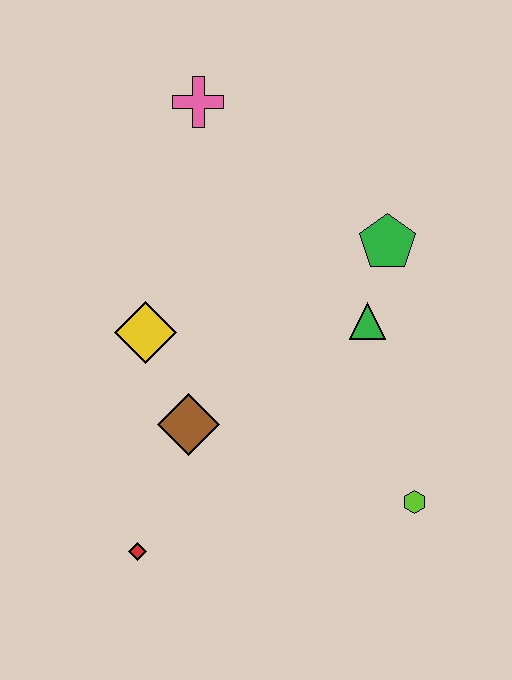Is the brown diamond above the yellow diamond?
No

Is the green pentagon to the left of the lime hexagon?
Yes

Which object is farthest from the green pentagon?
The red diamond is farthest from the green pentagon.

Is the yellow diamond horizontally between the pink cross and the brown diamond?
No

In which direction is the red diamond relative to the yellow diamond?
The red diamond is below the yellow diamond.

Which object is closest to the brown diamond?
The yellow diamond is closest to the brown diamond.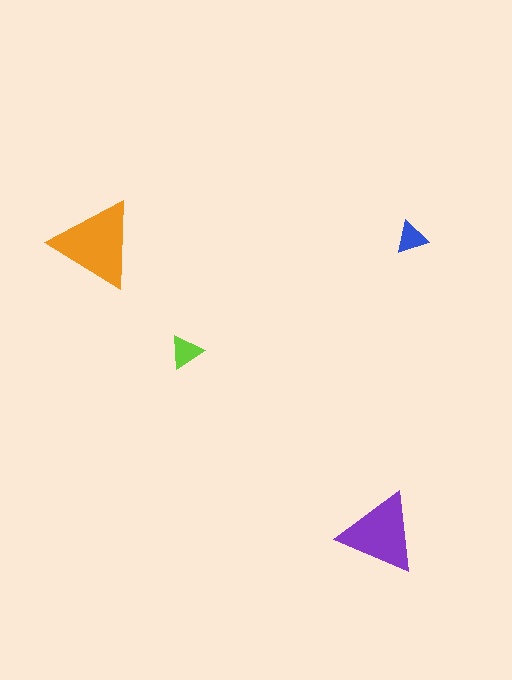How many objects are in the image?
There are 4 objects in the image.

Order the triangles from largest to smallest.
the orange one, the purple one, the lime one, the blue one.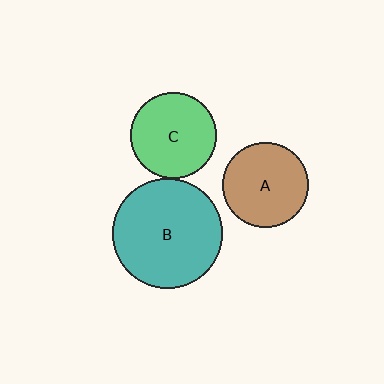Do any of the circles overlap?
No, none of the circles overlap.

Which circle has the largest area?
Circle B (teal).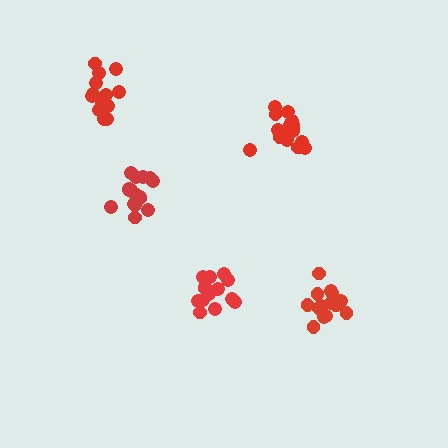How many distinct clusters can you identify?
There are 5 distinct clusters.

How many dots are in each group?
Group 1: 17 dots, Group 2: 14 dots, Group 3: 16 dots, Group 4: 14 dots, Group 5: 14 dots (75 total).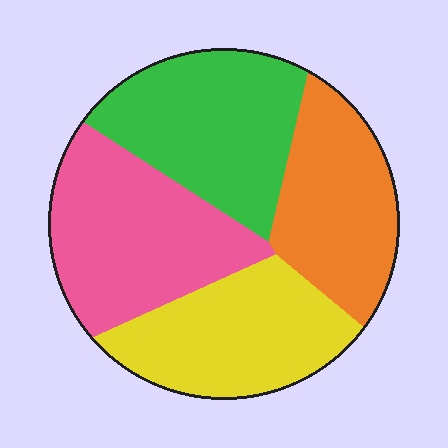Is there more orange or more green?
Green.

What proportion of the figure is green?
Green takes up about one quarter (1/4) of the figure.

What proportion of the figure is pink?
Pink covers 28% of the figure.